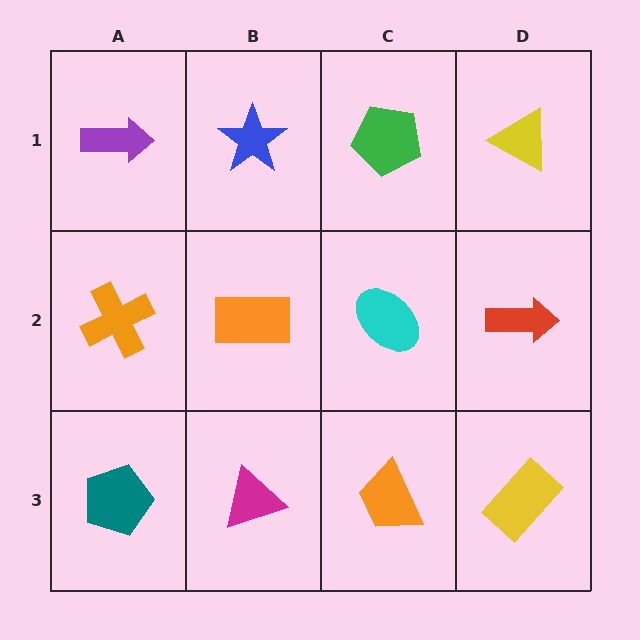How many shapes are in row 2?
4 shapes.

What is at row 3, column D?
A yellow rectangle.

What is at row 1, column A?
A purple arrow.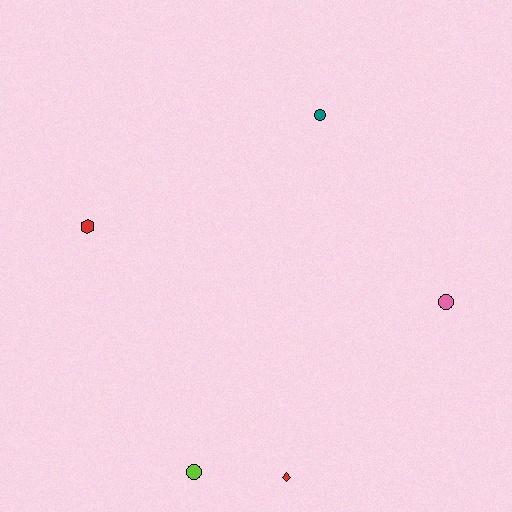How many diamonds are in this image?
There is 1 diamond.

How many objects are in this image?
There are 5 objects.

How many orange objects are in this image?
There are no orange objects.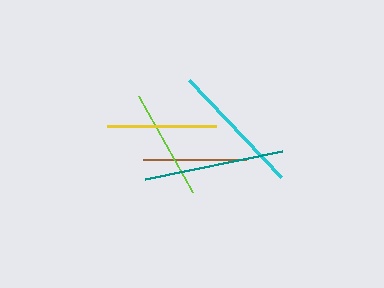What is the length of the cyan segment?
The cyan segment is approximately 134 pixels long.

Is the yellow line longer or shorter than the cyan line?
The cyan line is longer than the yellow line.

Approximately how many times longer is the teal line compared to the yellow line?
The teal line is approximately 1.3 times the length of the yellow line.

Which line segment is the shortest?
The brown line is the shortest at approximately 104 pixels.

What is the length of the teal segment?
The teal segment is approximately 141 pixels long.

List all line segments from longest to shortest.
From longest to shortest: teal, cyan, lime, yellow, brown.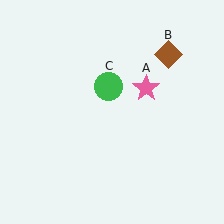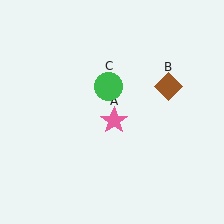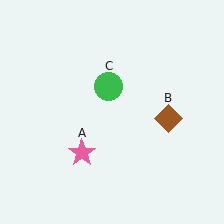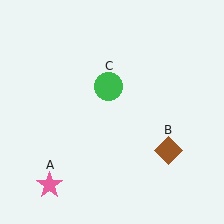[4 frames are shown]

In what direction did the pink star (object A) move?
The pink star (object A) moved down and to the left.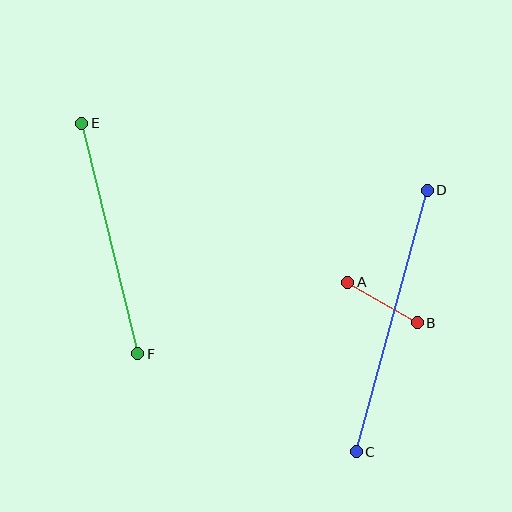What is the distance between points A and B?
The distance is approximately 80 pixels.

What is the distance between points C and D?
The distance is approximately 271 pixels.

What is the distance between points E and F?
The distance is approximately 237 pixels.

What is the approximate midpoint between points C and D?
The midpoint is at approximately (392, 321) pixels.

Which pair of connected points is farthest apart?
Points C and D are farthest apart.